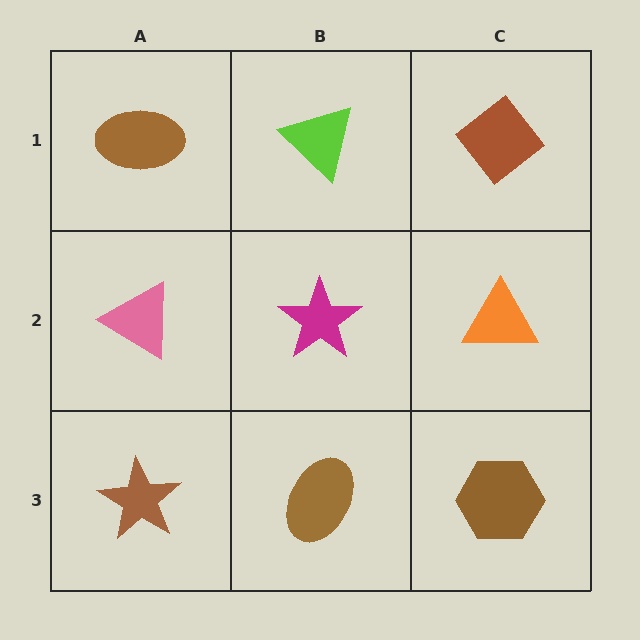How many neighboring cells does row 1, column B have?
3.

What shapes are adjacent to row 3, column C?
An orange triangle (row 2, column C), a brown ellipse (row 3, column B).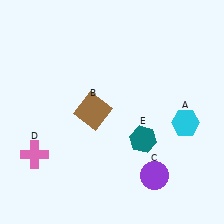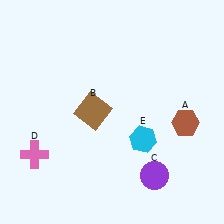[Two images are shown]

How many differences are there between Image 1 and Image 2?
There are 2 differences between the two images.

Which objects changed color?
A changed from cyan to brown. E changed from teal to cyan.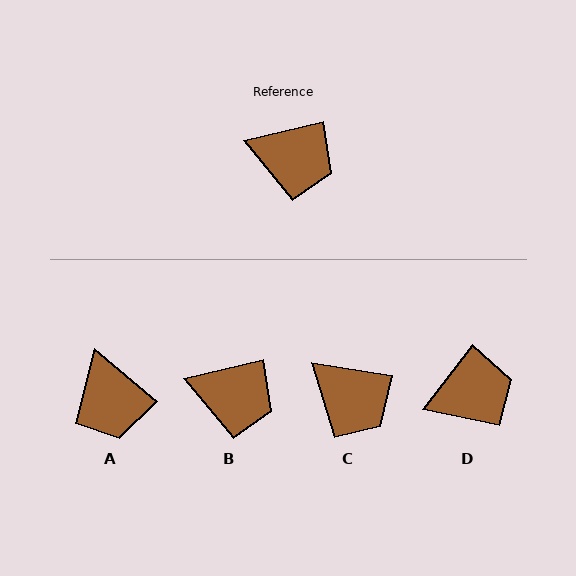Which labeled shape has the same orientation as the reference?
B.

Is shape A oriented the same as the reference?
No, it is off by about 54 degrees.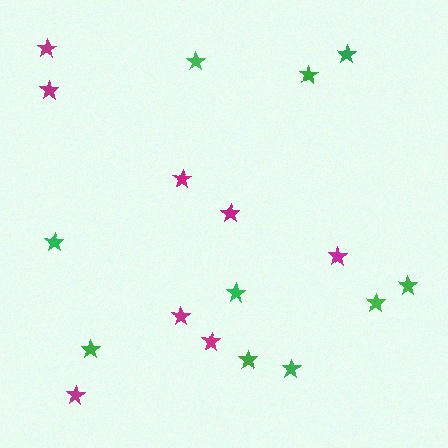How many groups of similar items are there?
There are 2 groups: one group of magenta stars (8) and one group of green stars (10).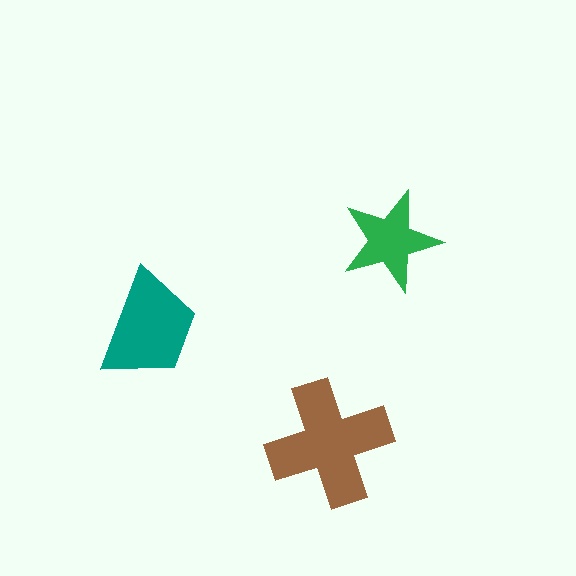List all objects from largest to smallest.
The brown cross, the teal trapezoid, the green star.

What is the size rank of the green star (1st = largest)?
3rd.